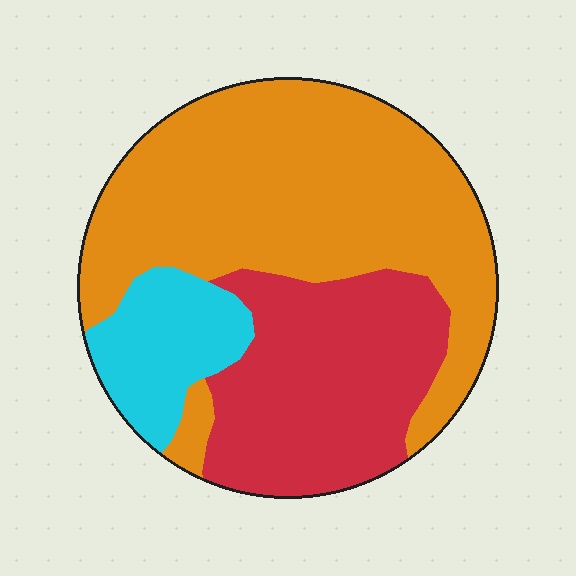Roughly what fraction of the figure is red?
Red covers 31% of the figure.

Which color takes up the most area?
Orange, at roughly 55%.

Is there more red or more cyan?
Red.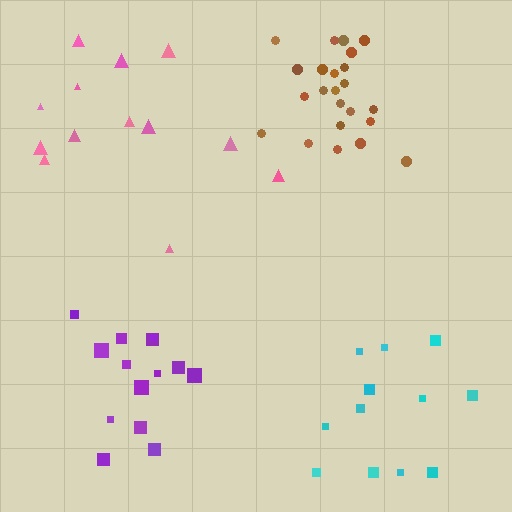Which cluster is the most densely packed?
Purple.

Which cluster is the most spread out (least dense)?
Pink.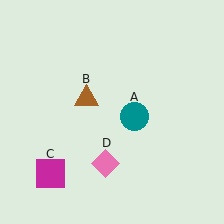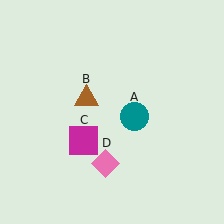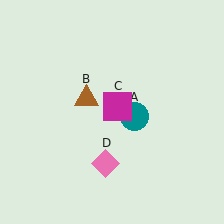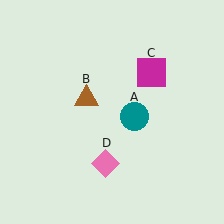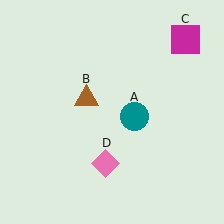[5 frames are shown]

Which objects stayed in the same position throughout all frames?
Teal circle (object A) and brown triangle (object B) and pink diamond (object D) remained stationary.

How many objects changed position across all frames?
1 object changed position: magenta square (object C).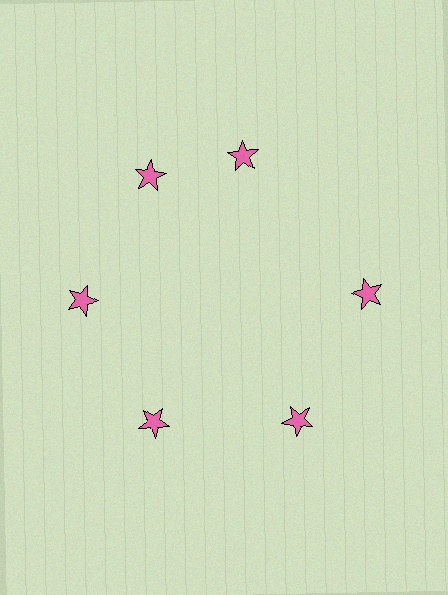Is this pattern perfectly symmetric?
No. The 6 pink stars are arranged in a ring, but one element near the 1 o'clock position is rotated out of alignment along the ring, breaking the 6-fold rotational symmetry.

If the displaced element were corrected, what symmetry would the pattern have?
It would have 6-fold rotational symmetry — the pattern would map onto itself every 60 degrees.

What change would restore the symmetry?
The symmetry would be restored by rotating it back into even spacing with its neighbors so that all 6 stars sit at equal angles and equal distance from the center.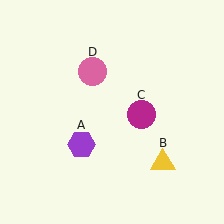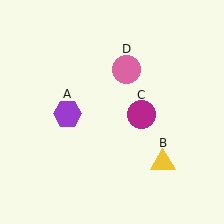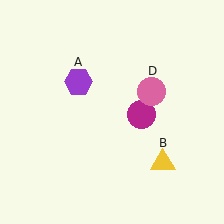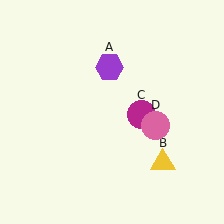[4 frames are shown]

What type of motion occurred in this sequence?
The purple hexagon (object A), pink circle (object D) rotated clockwise around the center of the scene.